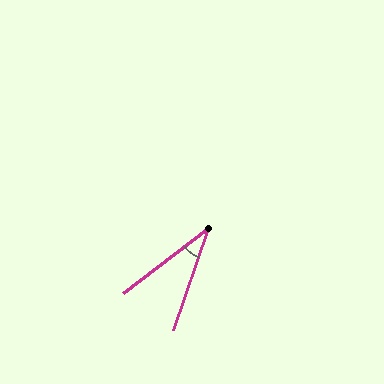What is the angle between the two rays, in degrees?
Approximately 34 degrees.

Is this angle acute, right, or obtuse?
It is acute.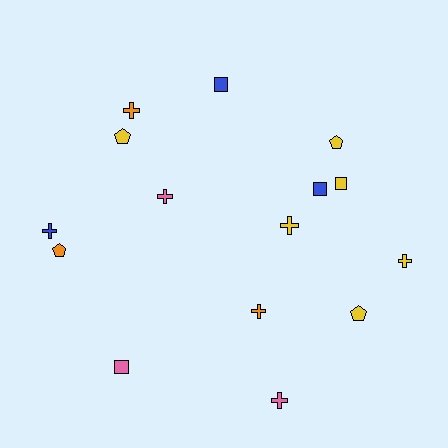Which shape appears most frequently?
Cross, with 7 objects.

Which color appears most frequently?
Yellow, with 6 objects.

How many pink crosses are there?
There are 2 pink crosses.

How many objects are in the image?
There are 15 objects.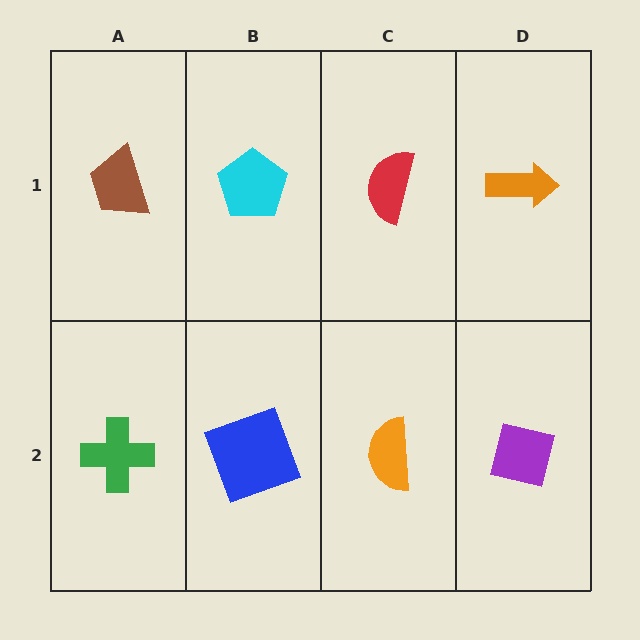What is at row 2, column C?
An orange semicircle.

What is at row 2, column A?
A green cross.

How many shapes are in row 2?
4 shapes.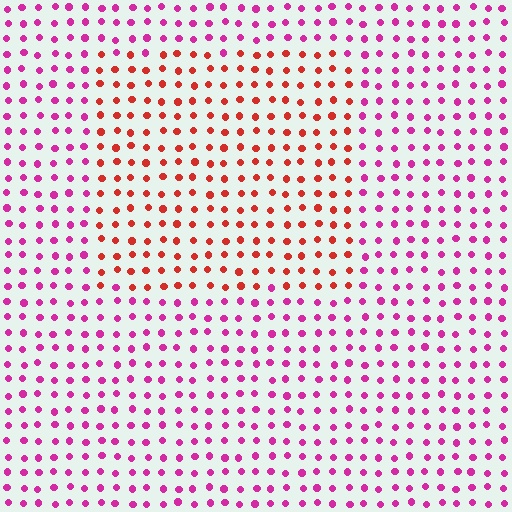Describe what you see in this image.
The image is filled with small magenta elements in a uniform arrangement. A rectangle-shaped region is visible where the elements are tinted to a slightly different hue, forming a subtle color boundary.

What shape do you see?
I see a rectangle.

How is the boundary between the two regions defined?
The boundary is defined purely by a slight shift in hue (about 44 degrees). Spacing, size, and orientation are identical on both sides.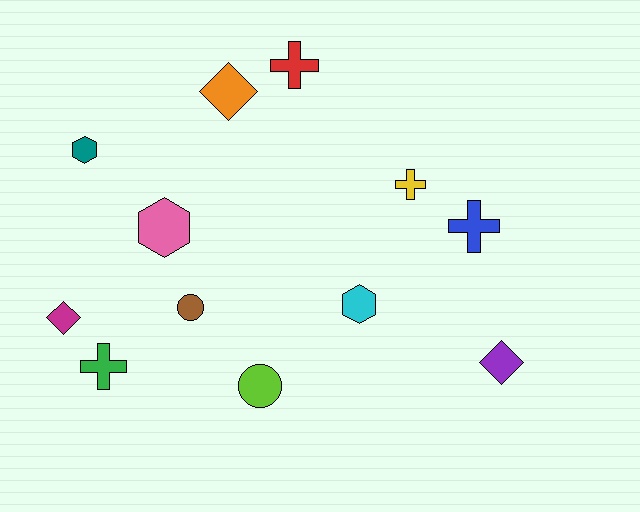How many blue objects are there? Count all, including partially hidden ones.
There is 1 blue object.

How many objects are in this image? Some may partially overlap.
There are 12 objects.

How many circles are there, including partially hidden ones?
There are 2 circles.